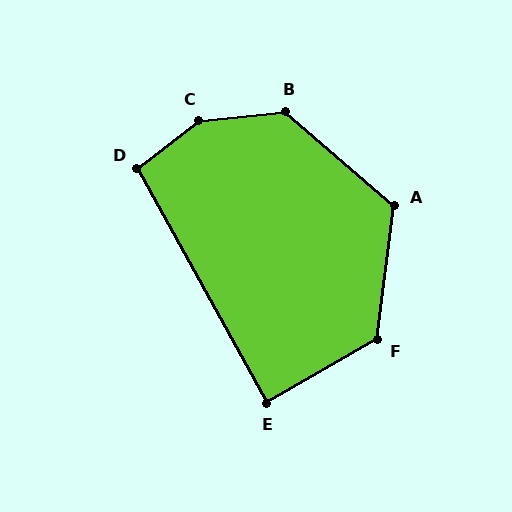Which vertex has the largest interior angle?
C, at approximately 147 degrees.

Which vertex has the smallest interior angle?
E, at approximately 89 degrees.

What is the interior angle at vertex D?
Approximately 100 degrees (obtuse).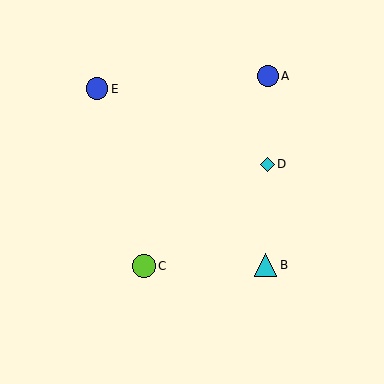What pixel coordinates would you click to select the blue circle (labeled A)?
Click at (268, 76) to select the blue circle A.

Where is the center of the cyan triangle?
The center of the cyan triangle is at (266, 265).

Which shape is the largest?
The lime circle (labeled C) is the largest.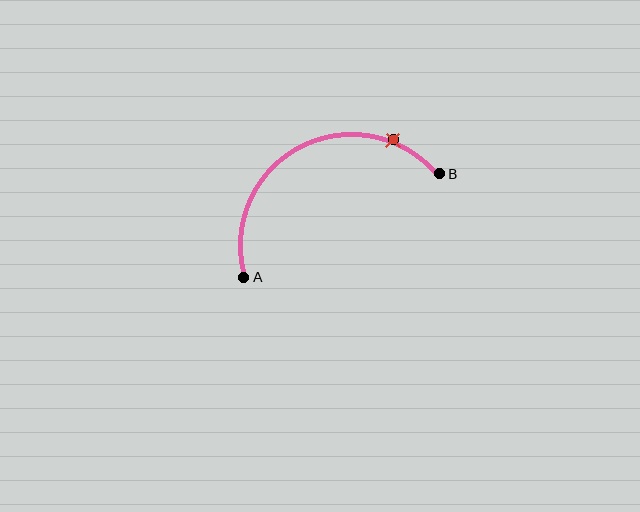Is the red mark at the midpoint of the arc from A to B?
No. The red mark lies on the arc but is closer to endpoint B. The arc midpoint would be at the point on the curve equidistant along the arc from both A and B.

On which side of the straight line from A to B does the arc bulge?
The arc bulges above the straight line connecting A and B.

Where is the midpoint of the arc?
The arc midpoint is the point on the curve farthest from the straight line joining A and B. It sits above that line.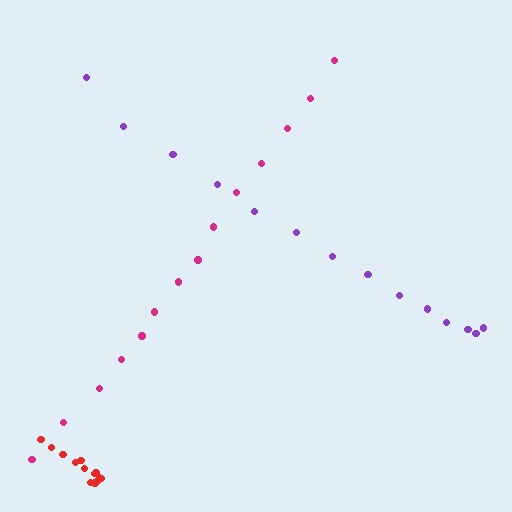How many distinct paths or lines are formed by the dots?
There are 3 distinct paths.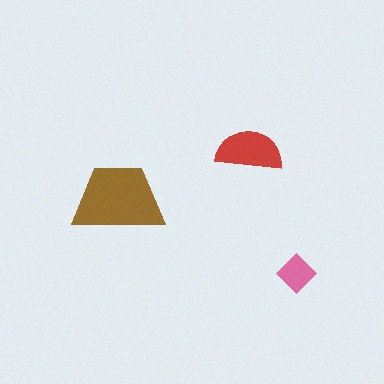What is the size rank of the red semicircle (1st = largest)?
2nd.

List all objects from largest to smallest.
The brown trapezoid, the red semicircle, the pink diamond.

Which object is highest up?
The red semicircle is topmost.